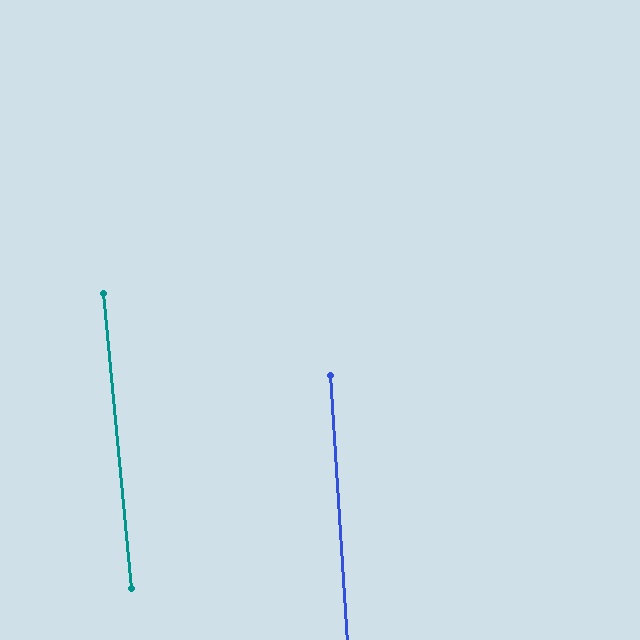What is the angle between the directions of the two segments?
Approximately 2 degrees.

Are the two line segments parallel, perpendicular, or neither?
Parallel — their directions differ by only 1.6°.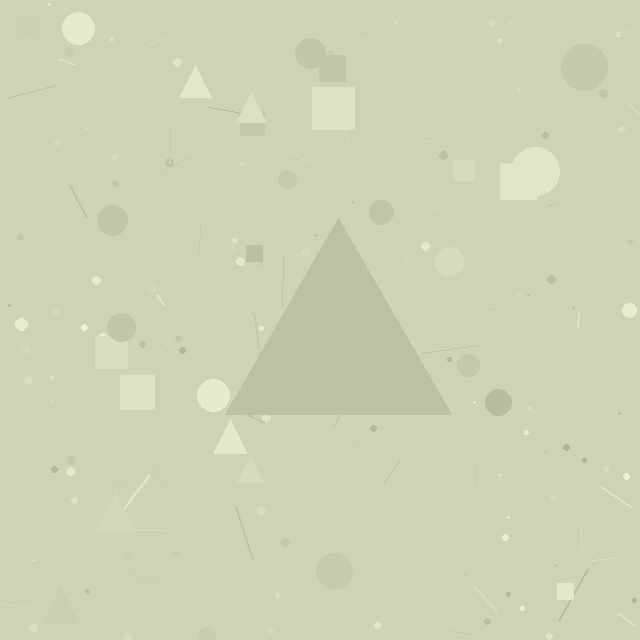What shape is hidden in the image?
A triangle is hidden in the image.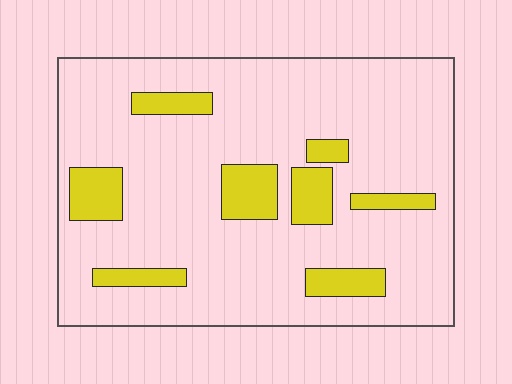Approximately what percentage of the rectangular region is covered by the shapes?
Approximately 15%.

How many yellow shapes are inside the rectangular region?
8.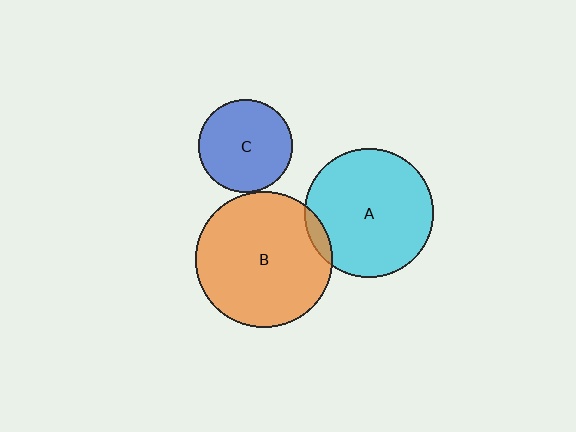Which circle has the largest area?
Circle B (orange).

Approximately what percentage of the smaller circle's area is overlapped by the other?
Approximately 5%.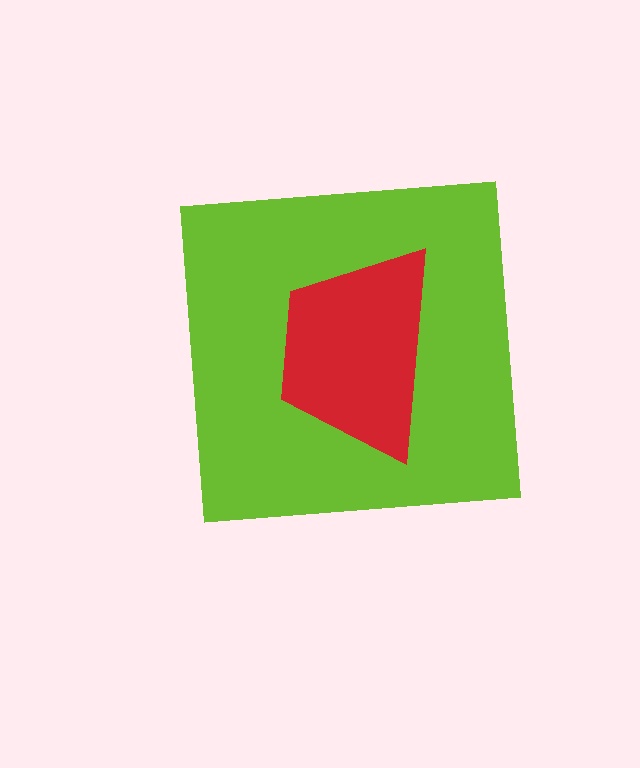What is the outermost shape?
The lime square.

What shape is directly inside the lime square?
The red trapezoid.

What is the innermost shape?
The red trapezoid.